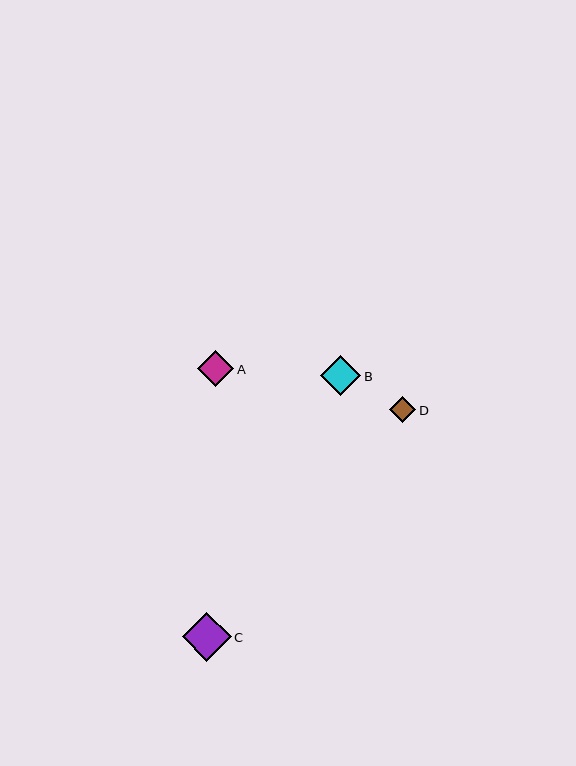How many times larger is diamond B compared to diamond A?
Diamond B is approximately 1.1 times the size of diamond A.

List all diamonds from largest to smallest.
From largest to smallest: C, B, A, D.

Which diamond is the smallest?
Diamond D is the smallest with a size of approximately 26 pixels.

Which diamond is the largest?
Diamond C is the largest with a size of approximately 49 pixels.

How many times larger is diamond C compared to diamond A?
Diamond C is approximately 1.4 times the size of diamond A.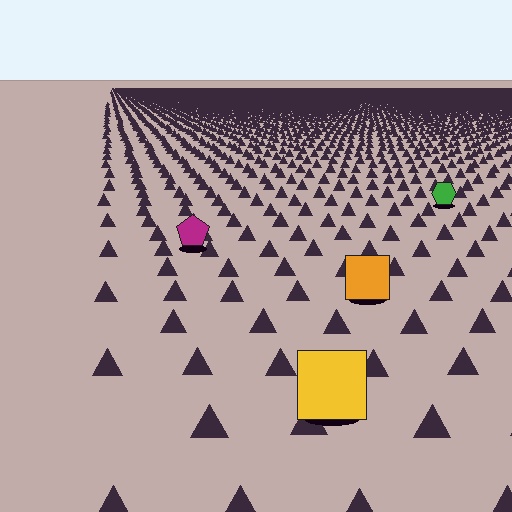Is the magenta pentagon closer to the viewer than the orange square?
No. The orange square is closer — you can tell from the texture gradient: the ground texture is coarser near it.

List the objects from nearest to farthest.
From nearest to farthest: the yellow square, the orange square, the magenta pentagon, the green hexagon.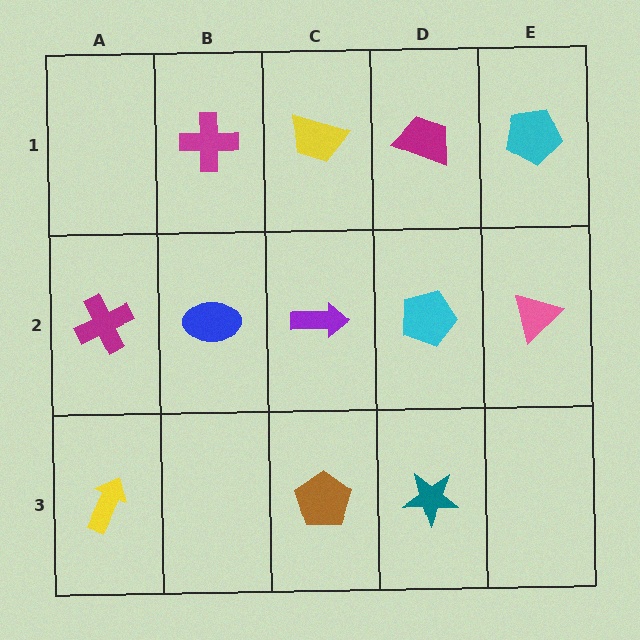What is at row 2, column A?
A magenta cross.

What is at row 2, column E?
A pink triangle.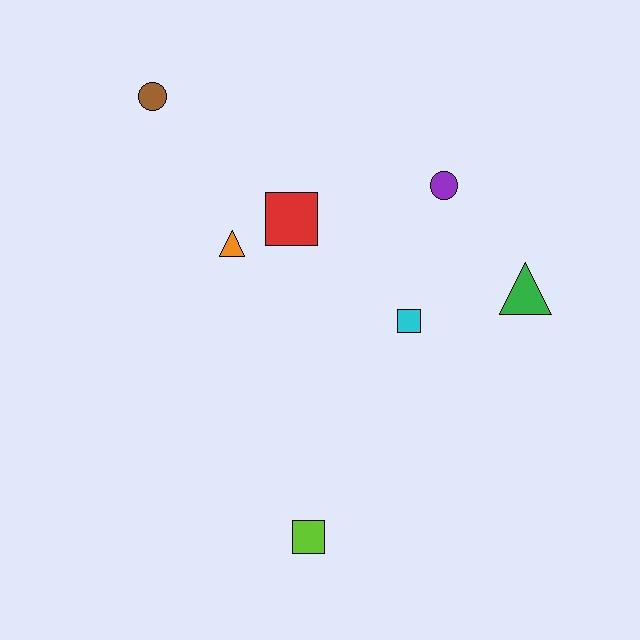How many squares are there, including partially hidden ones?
There are 3 squares.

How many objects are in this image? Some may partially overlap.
There are 7 objects.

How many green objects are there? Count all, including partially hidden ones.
There is 1 green object.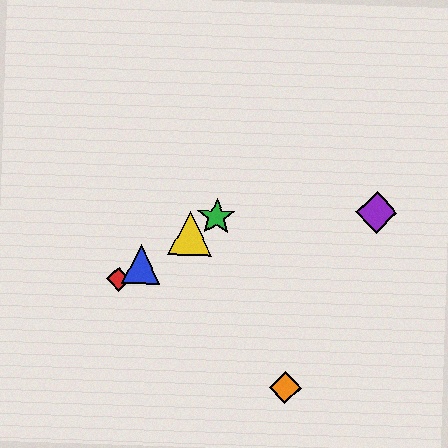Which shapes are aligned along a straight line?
The red diamond, the blue triangle, the green star, the yellow triangle are aligned along a straight line.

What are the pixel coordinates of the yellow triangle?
The yellow triangle is at (190, 234).